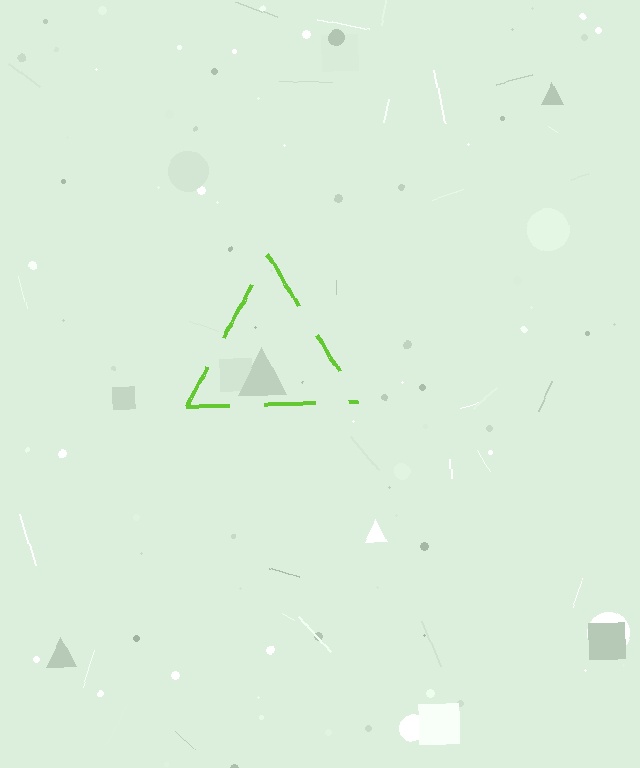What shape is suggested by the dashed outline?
The dashed outline suggests a triangle.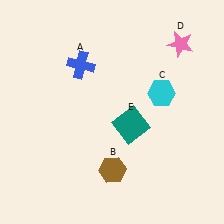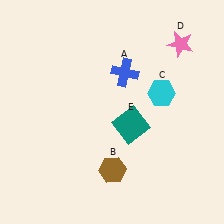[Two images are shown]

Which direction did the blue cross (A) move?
The blue cross (A) moved right.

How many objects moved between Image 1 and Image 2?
1 object moved between the two images.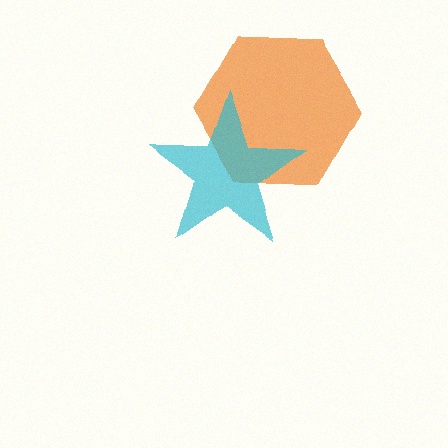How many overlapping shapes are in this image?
There are 2 overlapping shapes in the image.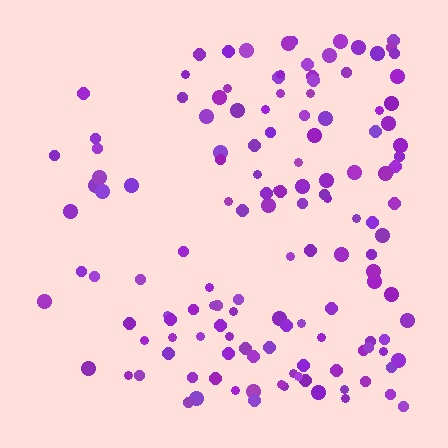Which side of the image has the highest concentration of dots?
The right.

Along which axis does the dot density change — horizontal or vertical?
Horizontal.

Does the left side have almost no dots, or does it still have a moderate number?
Still a moderate number, just noticeably fewer than the right.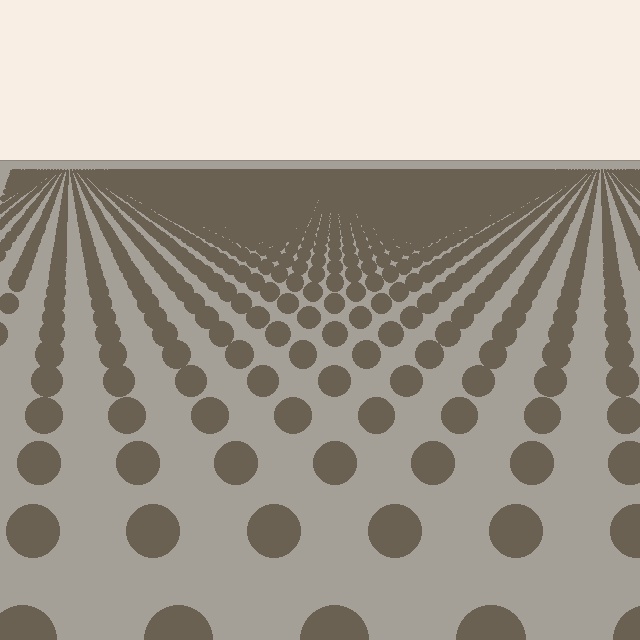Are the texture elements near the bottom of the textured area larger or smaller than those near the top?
Larger. Near the bottom, elements are closer to the viewer and appear at a bigger on-screen size.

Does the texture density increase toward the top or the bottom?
Density increases toward the top.